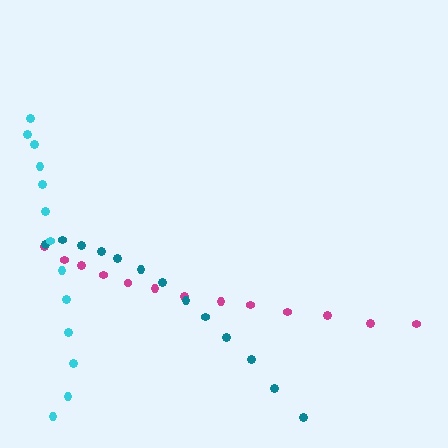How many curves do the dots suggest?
There are 3 distinct paths.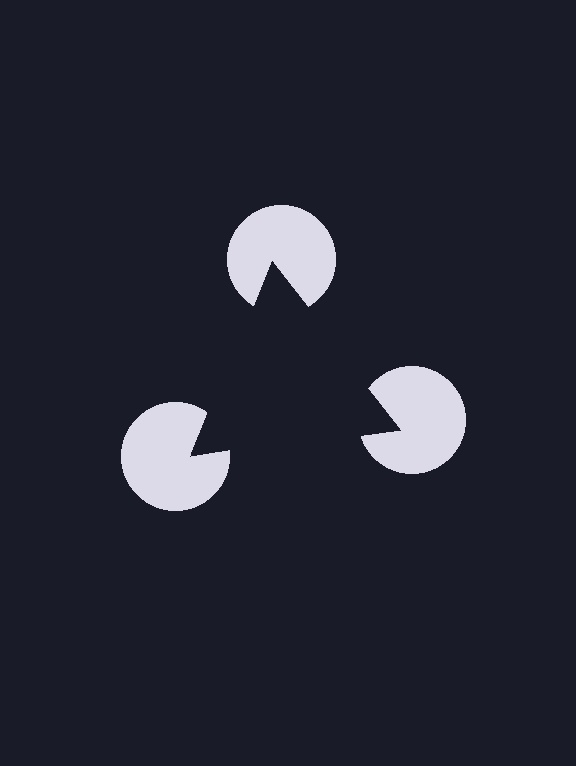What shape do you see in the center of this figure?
An illusory triangle — its edges are inferred from the aligned wedge cuts in the pac-man discs, not physically drawn.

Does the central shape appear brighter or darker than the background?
It typically appears slightly darker than the background, even though no actual brightness change is drawn.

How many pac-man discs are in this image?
There are 3 — one at each vertex of the illusory triangle.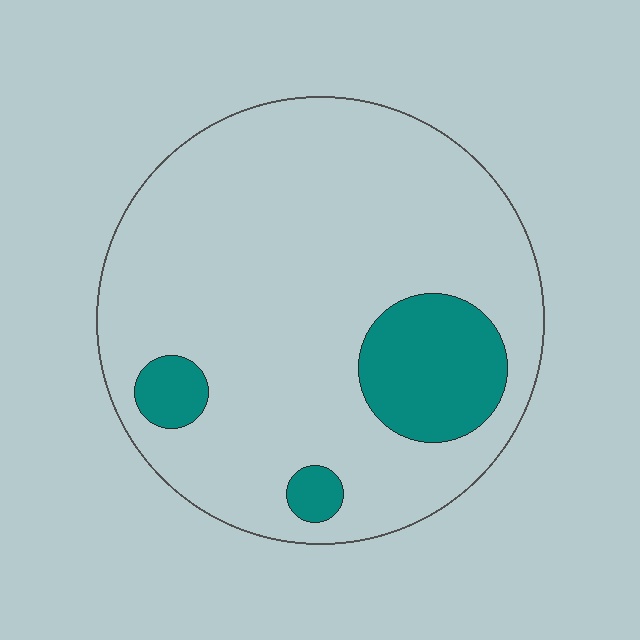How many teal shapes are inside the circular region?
3.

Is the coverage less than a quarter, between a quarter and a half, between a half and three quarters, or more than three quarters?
Less than a quarter.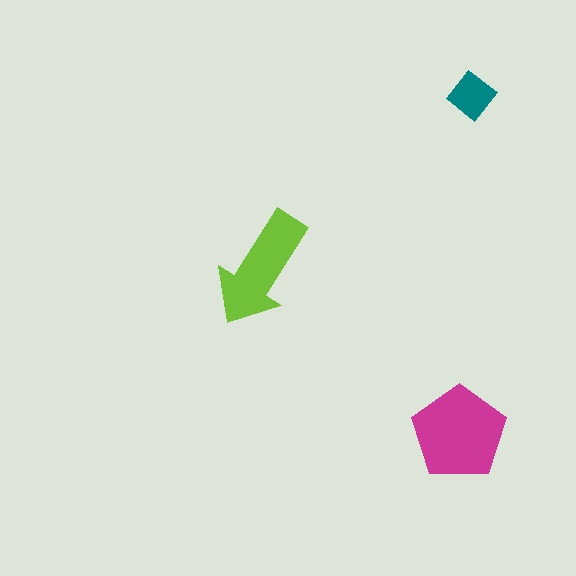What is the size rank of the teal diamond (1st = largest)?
3rd.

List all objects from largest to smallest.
The magenta pentagon, the lime arrow, the teal diamond.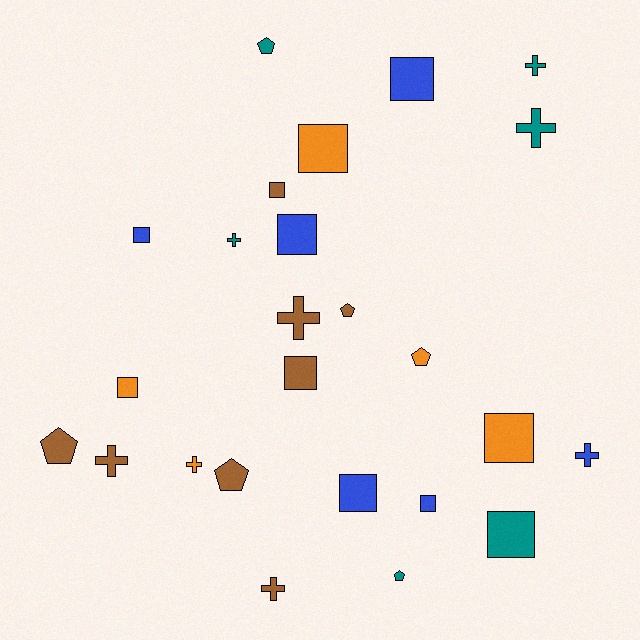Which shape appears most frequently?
Square, with 11 objects.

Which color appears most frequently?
Brown, with 8 objects.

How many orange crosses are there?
There is 1 orange cross.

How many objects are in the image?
There are 25 objects.